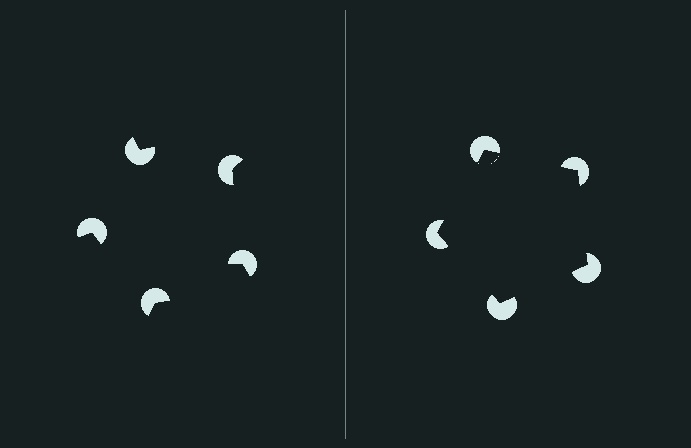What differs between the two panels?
The pac-man discs are positioned identically on both sides; only the wedge orientations differ. On the right they align to a pentagon; on the left they are misaligned.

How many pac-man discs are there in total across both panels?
10 — 5 on each side.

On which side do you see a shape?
An illusory pentagon appears on the right side. On the left side the wedge cuts are rotated, so no coherent shape forms.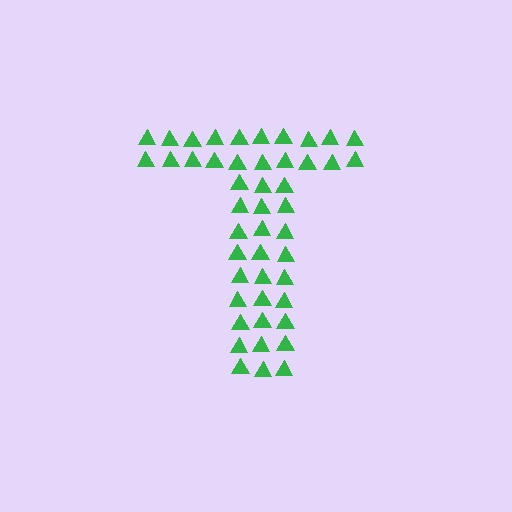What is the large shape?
The large shape is the letter T.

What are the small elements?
The small elements are triangles.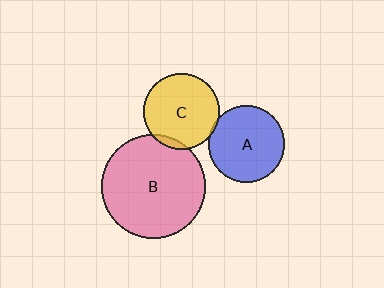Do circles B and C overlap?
Yes.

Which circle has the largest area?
Circle B (pink).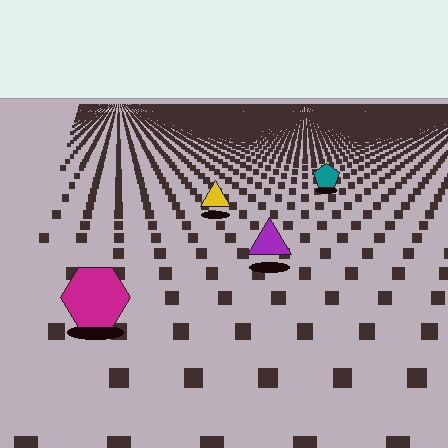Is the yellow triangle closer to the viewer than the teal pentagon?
Yes. The yellow triangle is closer — you can tell from the texture gradient: the ground texture is coarser near it.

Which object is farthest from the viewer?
The teal pentagon is farthest from the viewer. It appears smaller and the ground texture around it is denser.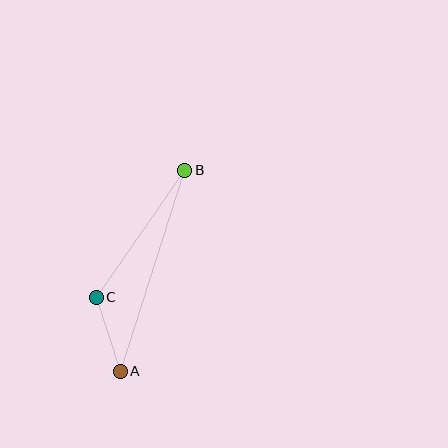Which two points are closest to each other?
Points A and C are closest to each other.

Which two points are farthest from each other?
Points A and B are farthest from each other.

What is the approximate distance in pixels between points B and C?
The distance between B and C is approximately 155 pixels.